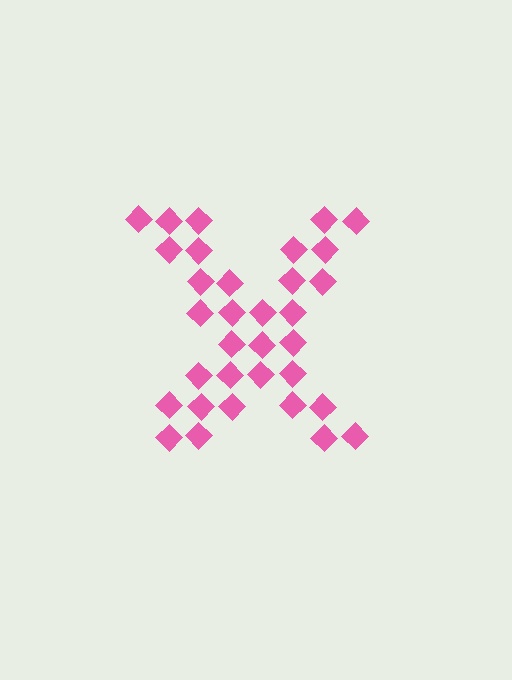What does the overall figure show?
The overall figure shows the letter X.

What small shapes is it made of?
It is made of small diamonds.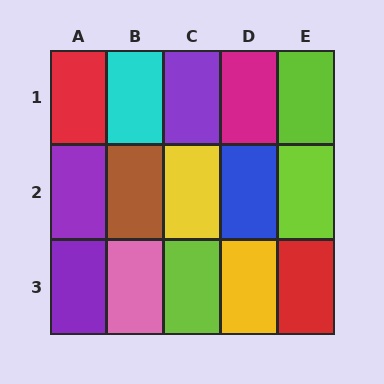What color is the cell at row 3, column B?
Pink.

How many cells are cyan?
1 cell is cyan.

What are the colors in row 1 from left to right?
Red, cyan, purple, magenta, lime.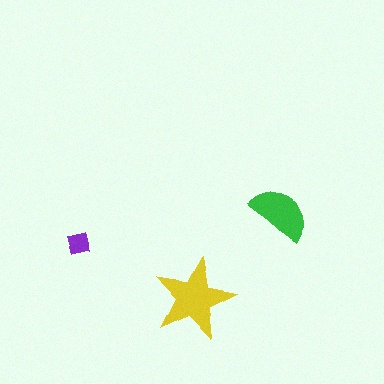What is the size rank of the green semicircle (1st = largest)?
2nd.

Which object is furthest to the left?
The purple square is leftmost.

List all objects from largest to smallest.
The yellow star, the green semicircle, the purple square.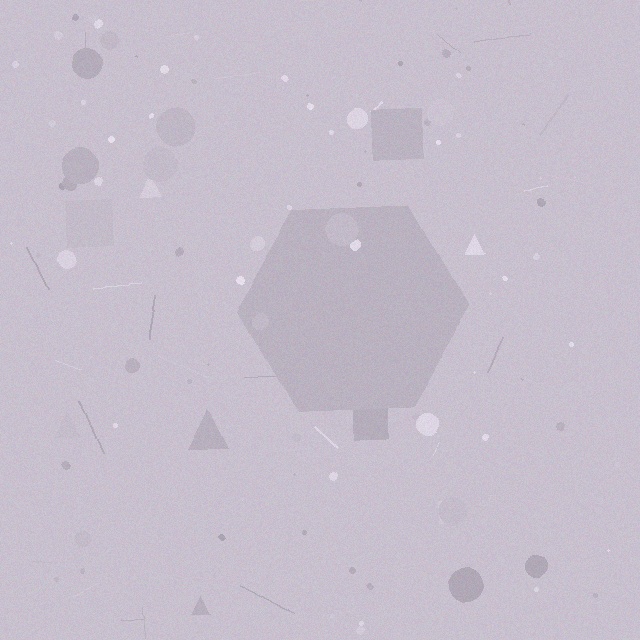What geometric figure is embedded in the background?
A hexagon is embedded in the background.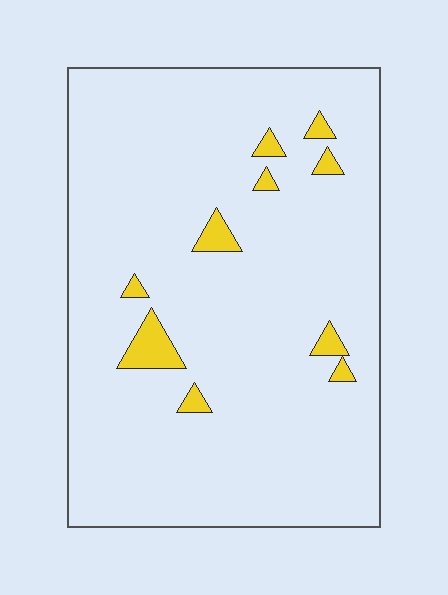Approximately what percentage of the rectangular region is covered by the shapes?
Approximately 5%.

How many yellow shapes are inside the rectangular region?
10.